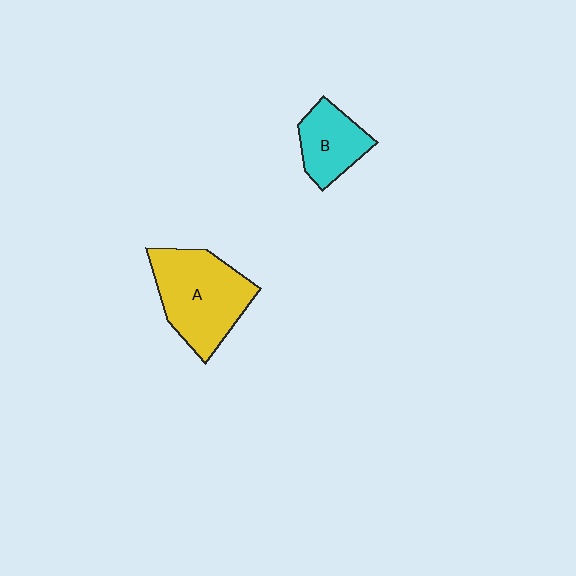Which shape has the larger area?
Shape A (yellow).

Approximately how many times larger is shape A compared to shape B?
Approximately 1.8 times.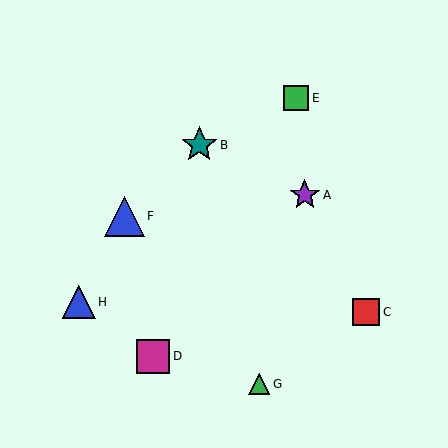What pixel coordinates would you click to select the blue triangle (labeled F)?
Click at (124, 216) to select the blue triangle F.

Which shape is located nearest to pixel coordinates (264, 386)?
The green triangle (labeled G) at (259, 384) is nearest to that location.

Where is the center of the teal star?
The center of the teal star is at (199, 145).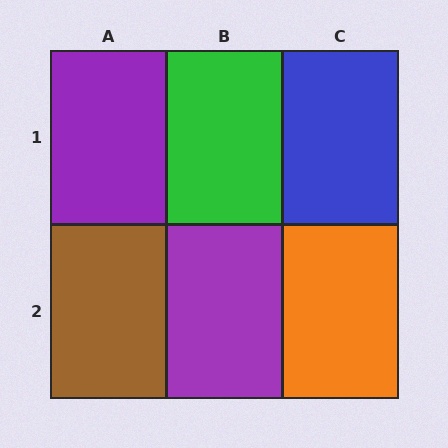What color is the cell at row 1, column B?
Green.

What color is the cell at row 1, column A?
Purple.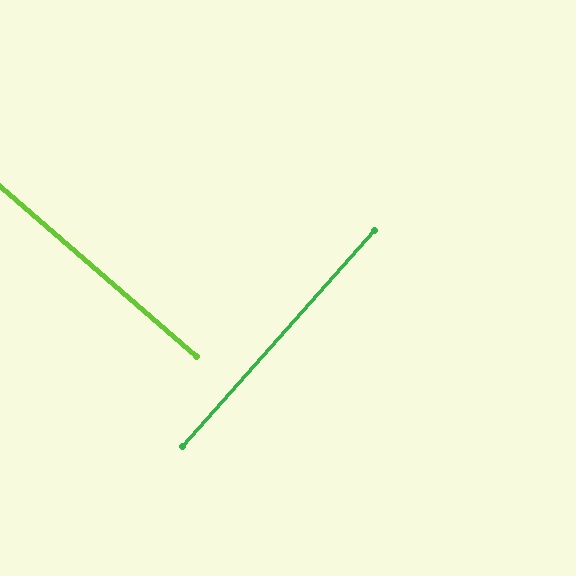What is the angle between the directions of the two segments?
Approximately 89 degrees.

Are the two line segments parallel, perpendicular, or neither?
Perpendicular — they meet at approximately 89°.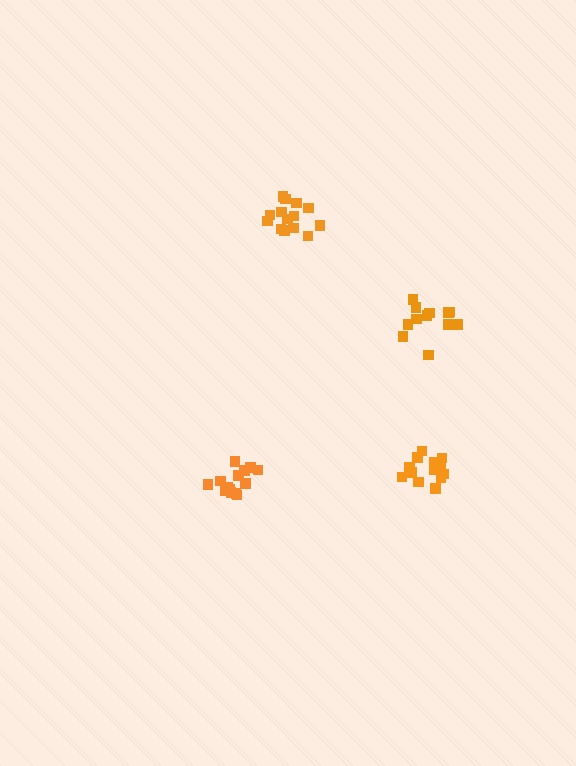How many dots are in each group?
Group 1: 14 dots, Group 2: 14 dots, Group 3: 12 dots, Group 4: 14 dots (54 total).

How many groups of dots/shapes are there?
There are 4 groups.